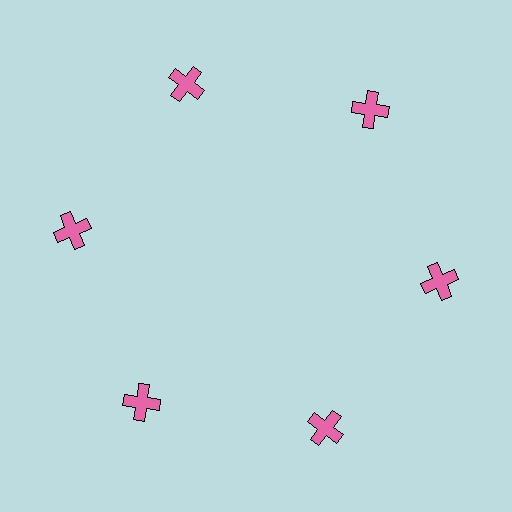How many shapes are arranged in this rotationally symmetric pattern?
There are 6 shapes, arranged in 6 groups of 1.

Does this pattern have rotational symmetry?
Yes, this pattern has 6-fold rotational symmetry. It looks the same after rotating 60 degrees around the center.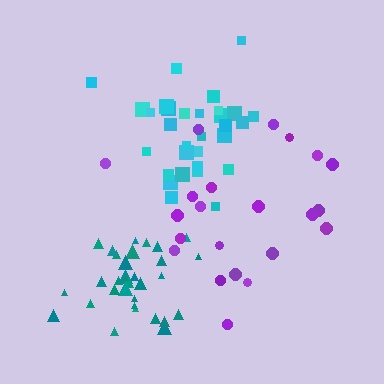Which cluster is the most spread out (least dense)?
Purple.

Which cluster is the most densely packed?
Teal.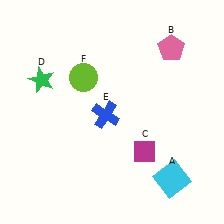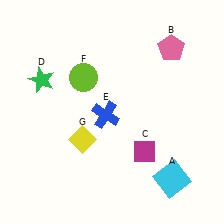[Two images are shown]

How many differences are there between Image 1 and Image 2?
There is 1 difference between the two images.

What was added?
A yellow diamond (G) was added in Image 2.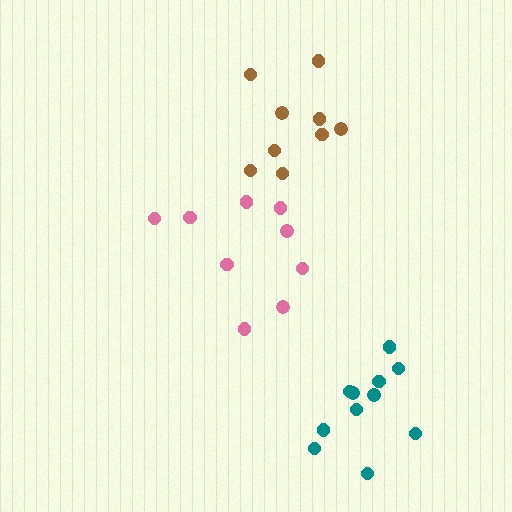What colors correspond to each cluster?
The clusters are colored: brown, pink, teal.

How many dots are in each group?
Group 1: 9 dots, Group 2: 9 dots, Group 3: 11 dots (29 total).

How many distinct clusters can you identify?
There are 3 distinct clusters.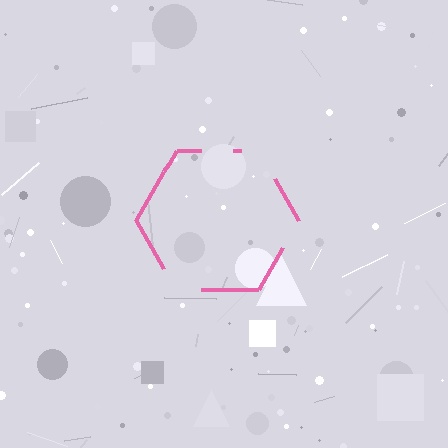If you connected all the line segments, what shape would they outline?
They would outline a hexagon.